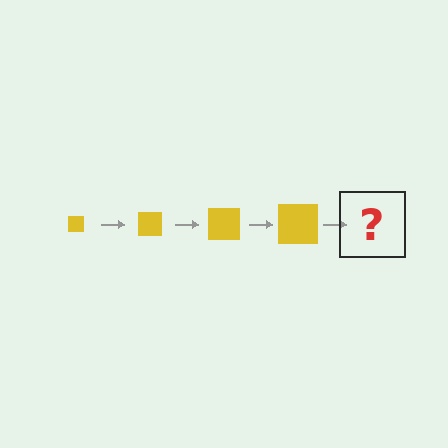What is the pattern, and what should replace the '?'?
The pattern is that the square gets progressively larger each step. The '?' should be a yellow square, larger than the previous one.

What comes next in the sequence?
The next element should be a yellow square, larger than the previous one.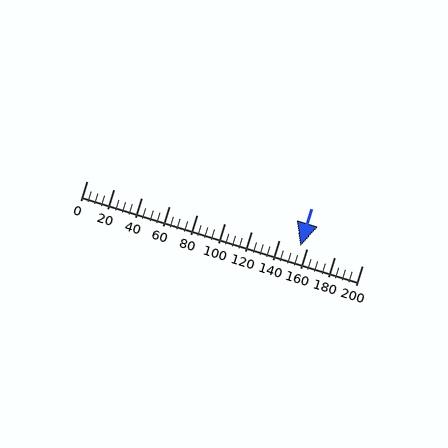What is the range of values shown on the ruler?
The ruler shows values from 0 to 200.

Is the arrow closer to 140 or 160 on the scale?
The arrow is closer to 160.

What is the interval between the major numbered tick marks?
The major tick marks are spaced 20 units apart.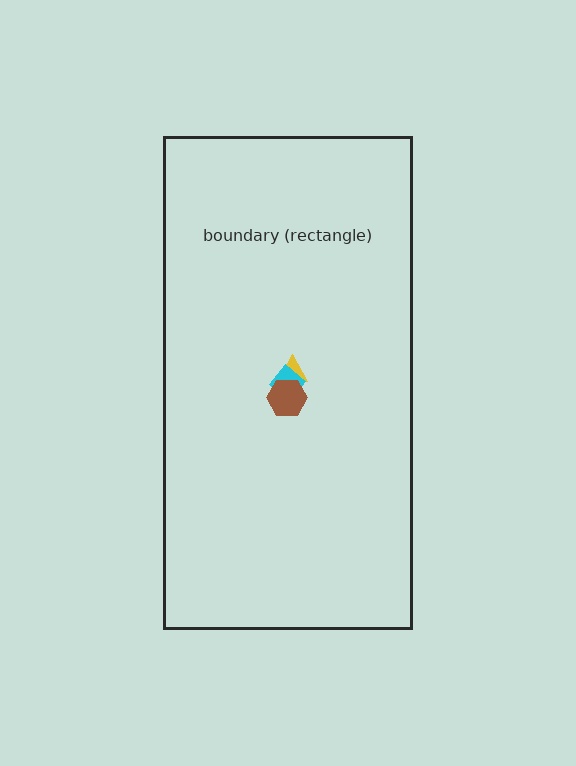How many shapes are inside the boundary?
3 inside, 0 outside.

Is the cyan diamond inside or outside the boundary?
Inside.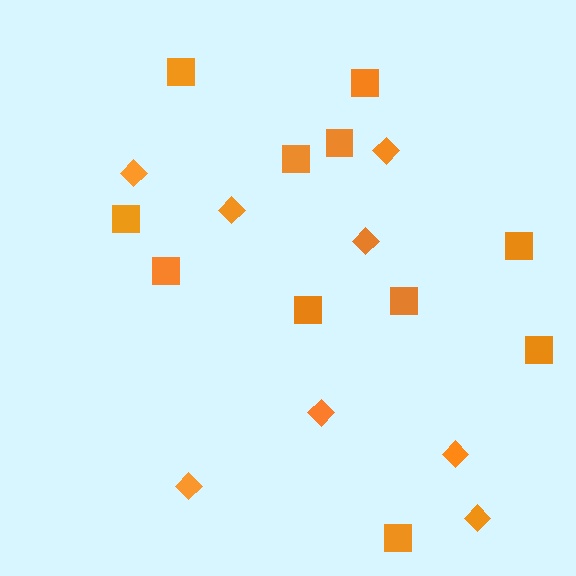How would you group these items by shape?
There are 2 groups: one group of diamonds (8) and one group of squares (11).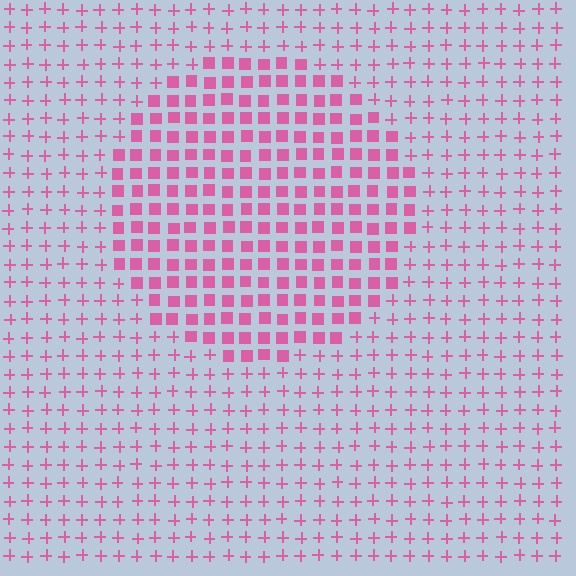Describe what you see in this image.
The image is filled with small pink elements arranged in a uniform grid. A circle-shaped region contains squares, while the surrounding area contains plus signs. The boundary is defined purely by the change in element shape.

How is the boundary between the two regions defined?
The boundary is defined by a change in element shape: squares inside vs. plus signs outside. All elements share the same color and spacing.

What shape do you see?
I see a circle.